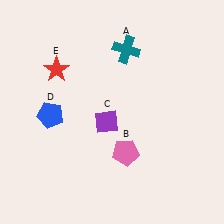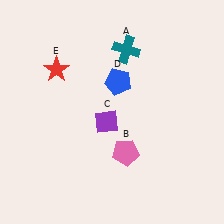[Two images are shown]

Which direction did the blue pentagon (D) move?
The blue pentagon (D) moved right.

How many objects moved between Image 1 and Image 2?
1 object moved between the two images.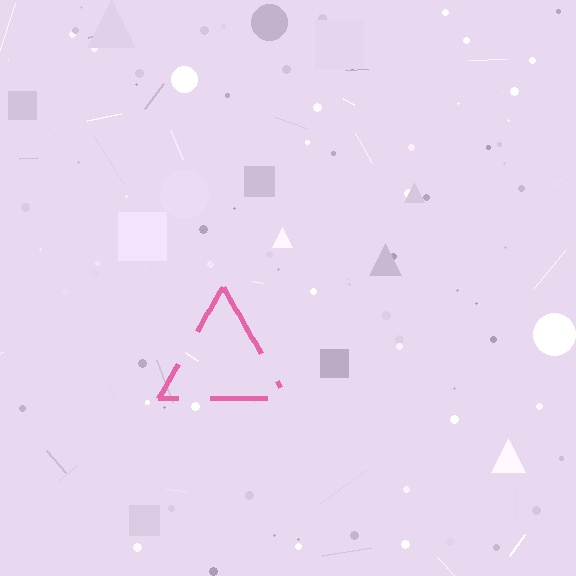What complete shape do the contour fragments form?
The contour fragments form a triangle.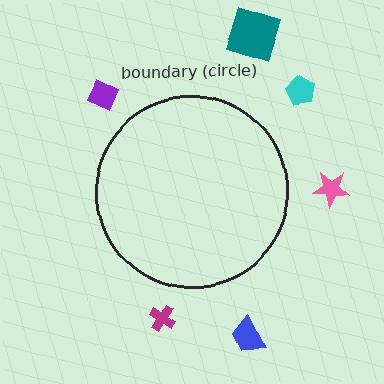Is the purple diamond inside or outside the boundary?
Outside.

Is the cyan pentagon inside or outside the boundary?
Outside.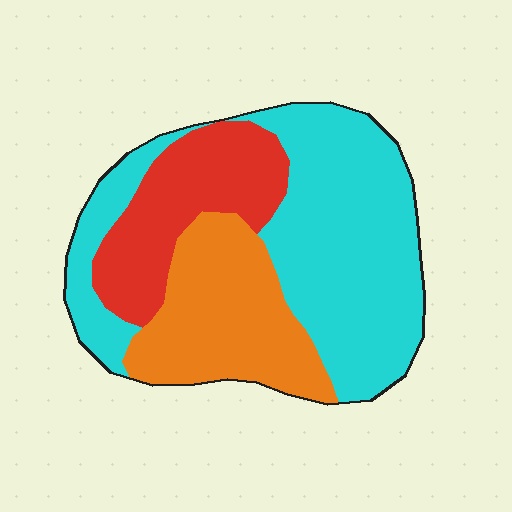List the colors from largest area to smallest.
From largest to smallest: cyan, orange, red.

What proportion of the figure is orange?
Orange covers around 25% of the figure.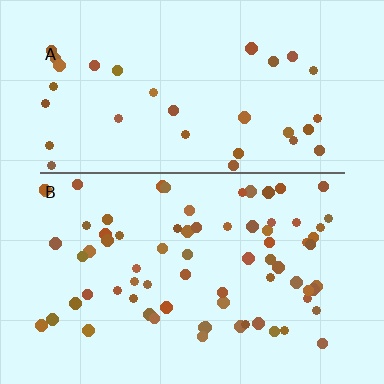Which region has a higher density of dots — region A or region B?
B (the bottom).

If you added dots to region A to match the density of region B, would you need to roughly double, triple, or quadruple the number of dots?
Approximately double.